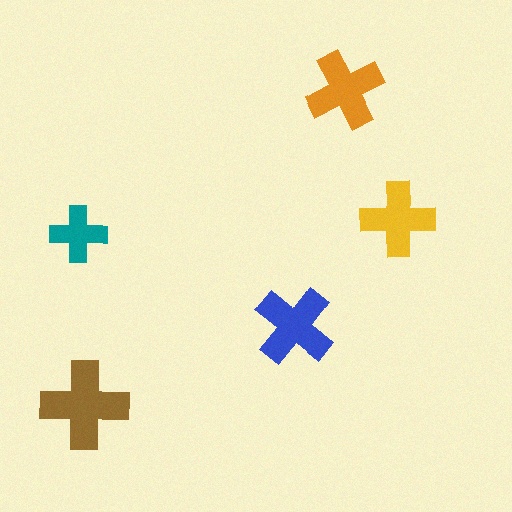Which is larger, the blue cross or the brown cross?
The brown one.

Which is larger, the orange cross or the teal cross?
The orange one.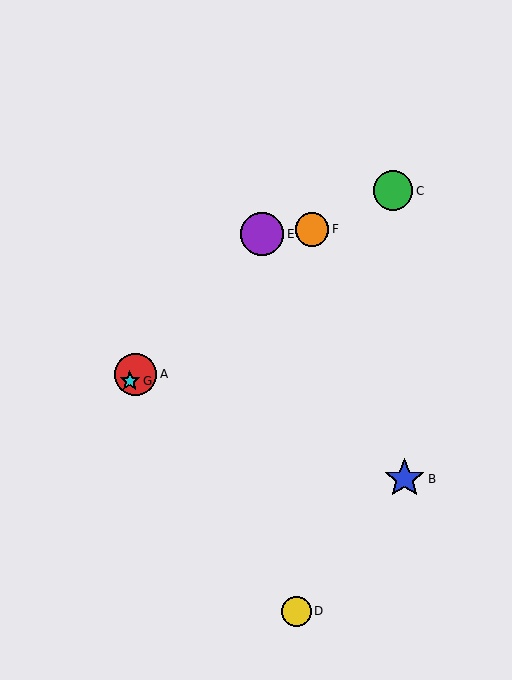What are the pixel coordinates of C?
Object C is at (393, 191).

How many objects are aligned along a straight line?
3 objects (A, E, G) are aligned along a straight line.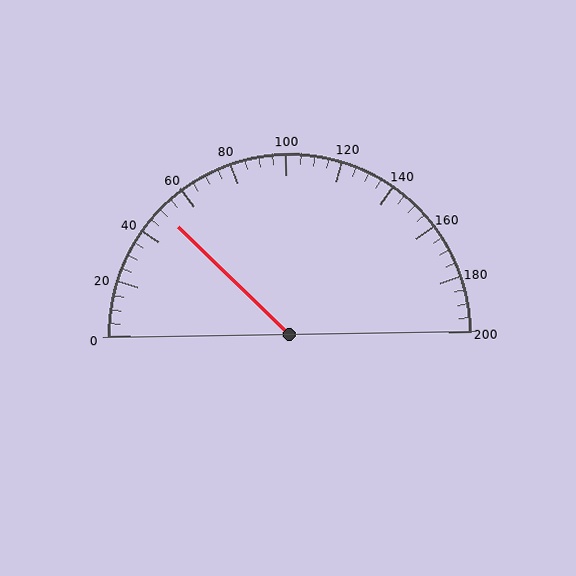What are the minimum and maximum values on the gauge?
The gauge ranges from 0 to 200.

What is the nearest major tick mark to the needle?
The nearest major tick mark is 40.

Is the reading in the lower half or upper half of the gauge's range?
The reading is in the lower half of the range (0 to 200).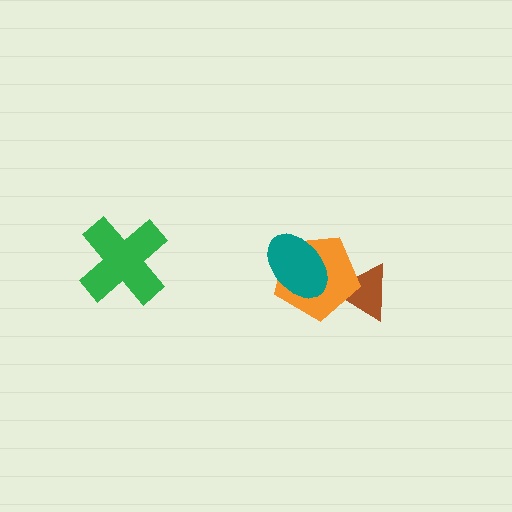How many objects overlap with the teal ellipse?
1 object overlaps with the teal ellipse.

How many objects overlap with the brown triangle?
1 object overlaps with the brown triangle.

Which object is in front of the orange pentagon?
The teal ellipse is in front of the orange pentagon.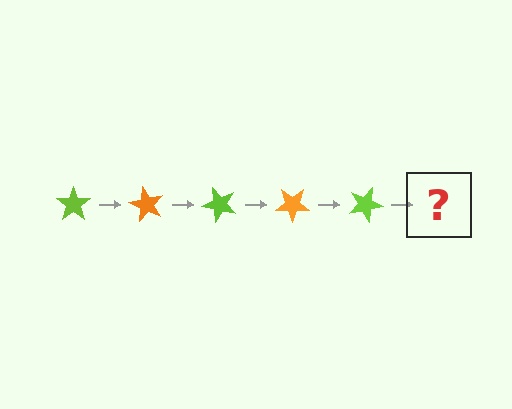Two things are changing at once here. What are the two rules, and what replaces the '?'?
The two rules are that it rotates 60 degrees each step and the color cycles through lime and orange. The '?' should be an orange star, rotated 300 degrees from the start.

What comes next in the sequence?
The next element should be an orange star, rotated 300 degrees from the start.